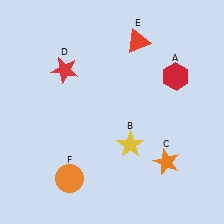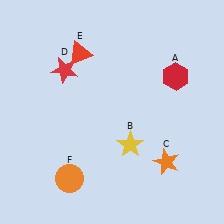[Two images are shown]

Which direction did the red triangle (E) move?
The red triangle (E) moved left.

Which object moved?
The red triangle (E) moved left.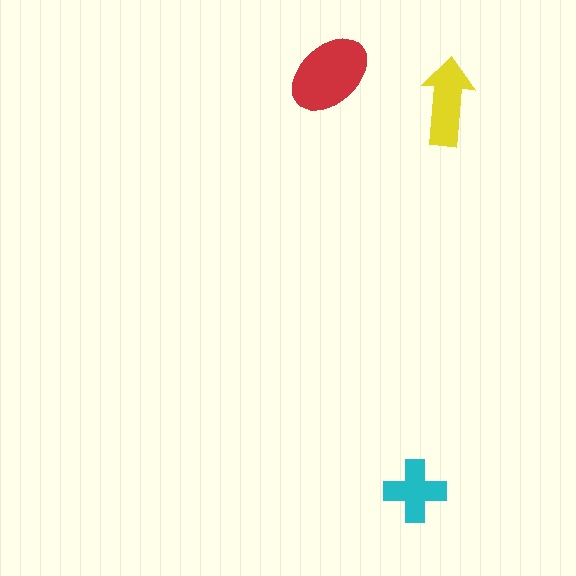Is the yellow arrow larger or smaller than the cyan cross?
Larger.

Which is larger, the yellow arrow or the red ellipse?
The red ellipse.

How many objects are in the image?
There are 3 objects in the image.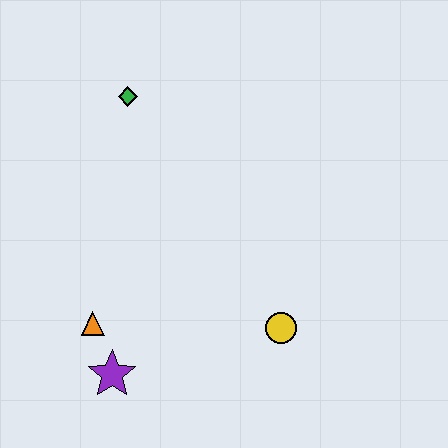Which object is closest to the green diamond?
The orange triangle is closest to the green diamond.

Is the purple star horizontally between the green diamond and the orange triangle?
Yes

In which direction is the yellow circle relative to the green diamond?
The yellow circle is below the green diamond.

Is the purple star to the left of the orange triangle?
No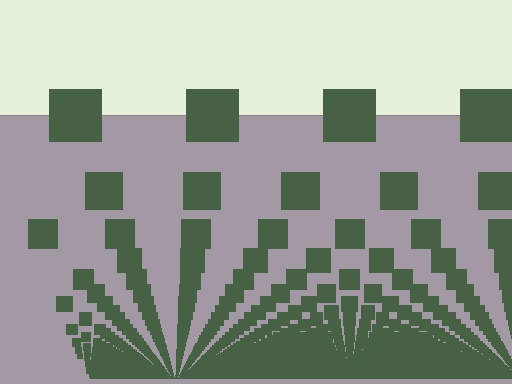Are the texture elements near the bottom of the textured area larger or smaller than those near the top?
Smaller. The gradient is inverted — elements near the bottom are smaller and denser.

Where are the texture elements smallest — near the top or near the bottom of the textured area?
Near the bottom.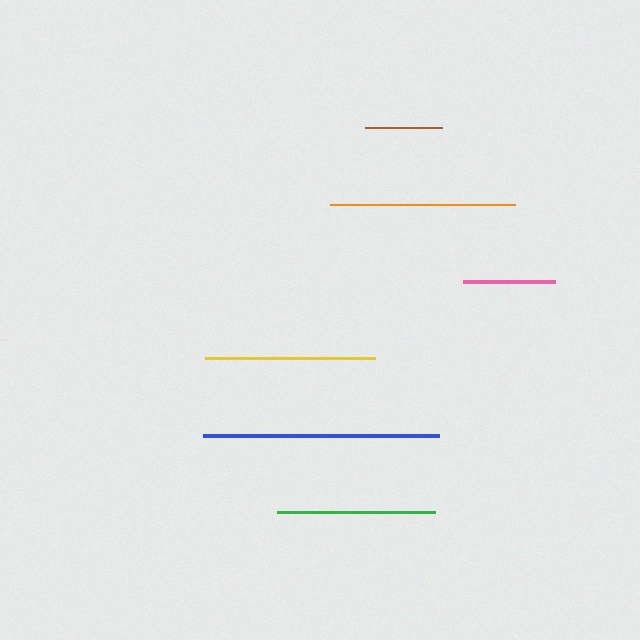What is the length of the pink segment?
The pink segment is approximately 91 pixels long.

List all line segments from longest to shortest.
From longest to shortest: blue, orange, yellow, green, pink, brown.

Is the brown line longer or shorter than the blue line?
The blue line is longer than the brown line.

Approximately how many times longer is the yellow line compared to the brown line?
The yellow line is approximately 2.2 times the length of the brown line.